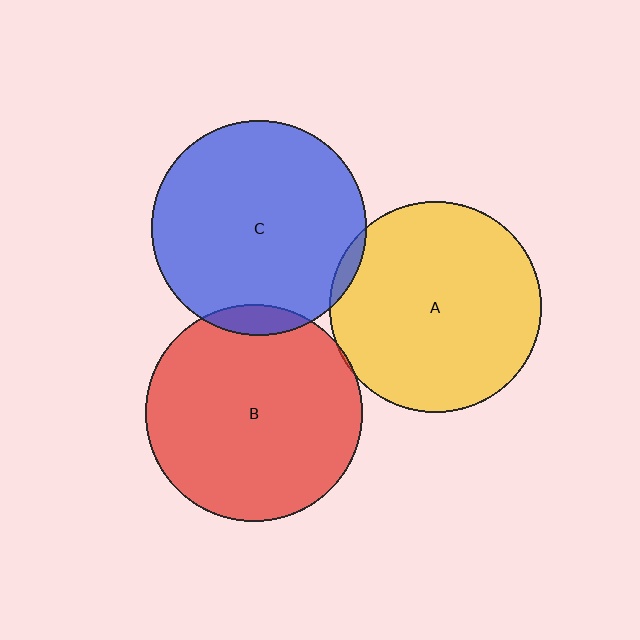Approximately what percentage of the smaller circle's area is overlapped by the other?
Approximately 5%.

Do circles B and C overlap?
Yes.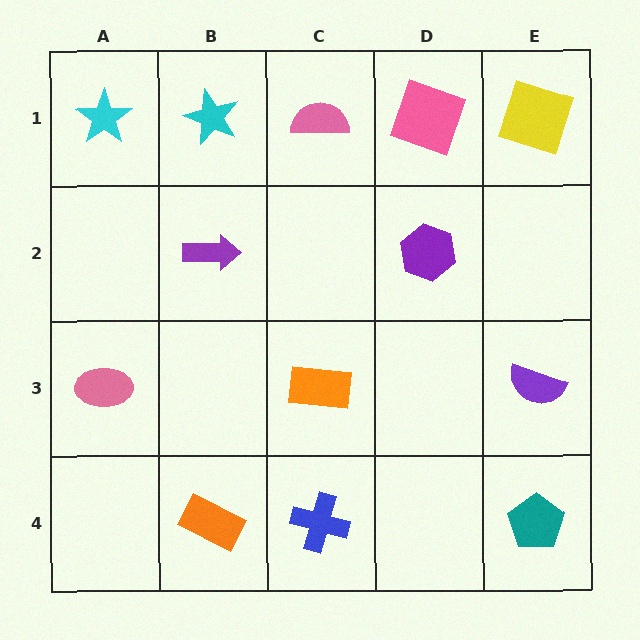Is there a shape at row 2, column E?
No, that cell is empty.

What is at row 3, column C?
An orange rectangle.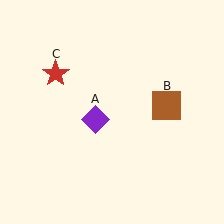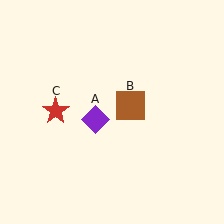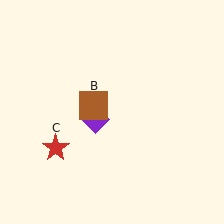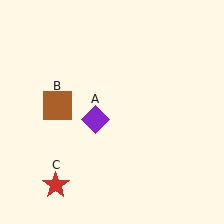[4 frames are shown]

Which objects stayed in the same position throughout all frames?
Purple diamond (object A) remained stationary.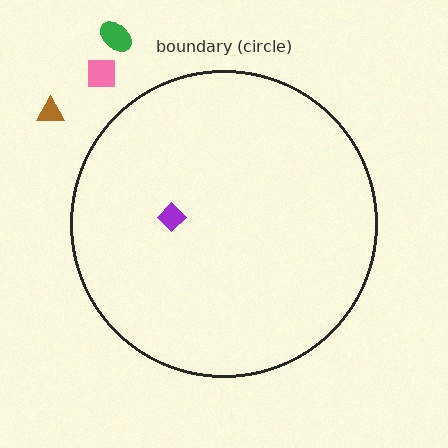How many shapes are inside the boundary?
1 inside, 3 outside.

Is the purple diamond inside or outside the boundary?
Inside.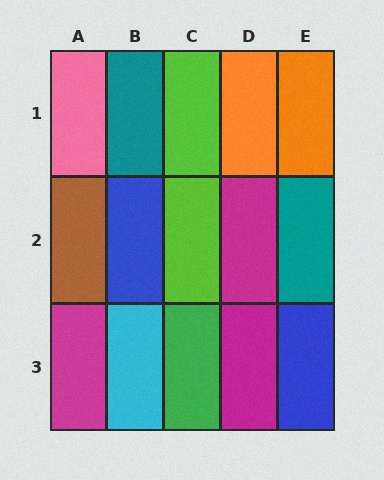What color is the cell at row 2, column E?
Teal.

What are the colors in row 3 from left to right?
Magenta, cyan, green, magenta, blue.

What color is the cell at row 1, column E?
Orange.